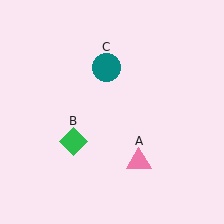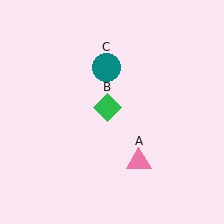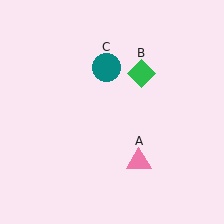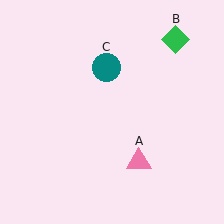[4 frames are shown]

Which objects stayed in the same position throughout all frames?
Pink triangle (object A) and teal circle (object C) remained stationary.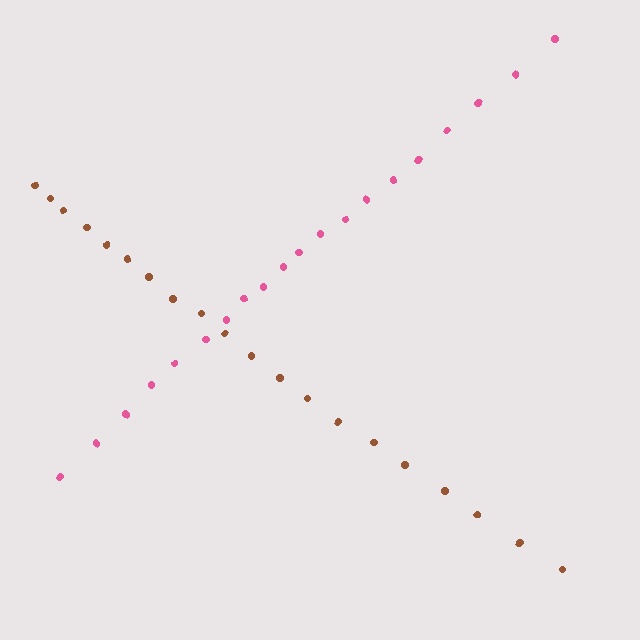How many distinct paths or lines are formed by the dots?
There are 2 distinct paths.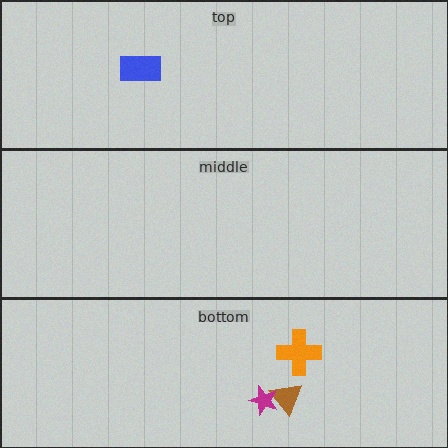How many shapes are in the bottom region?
3.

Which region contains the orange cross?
The bottom region.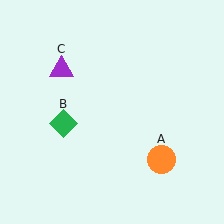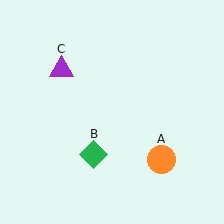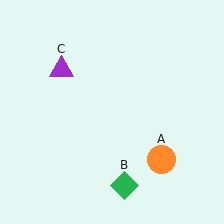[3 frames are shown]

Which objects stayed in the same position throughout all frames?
Orange circle (object A) and purple triangle (object C) remained stationary.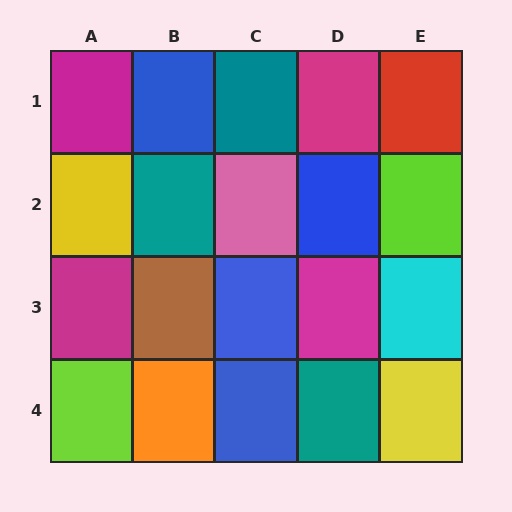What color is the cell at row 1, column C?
Teal.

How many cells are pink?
1 cell is pink.